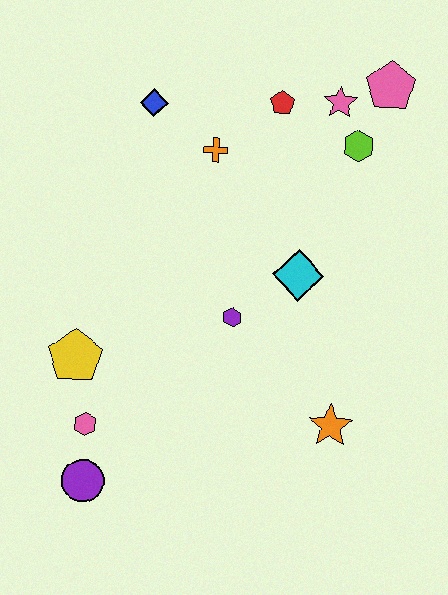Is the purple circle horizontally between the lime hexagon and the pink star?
No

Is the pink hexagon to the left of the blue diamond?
Yes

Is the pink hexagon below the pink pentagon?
Yes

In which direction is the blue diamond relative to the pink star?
The blue diamond is to the left of the pink star.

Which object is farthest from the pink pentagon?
The purple circle is farthest from the pink pentagon.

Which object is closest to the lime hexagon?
The pink star is closest to the lime hexagon.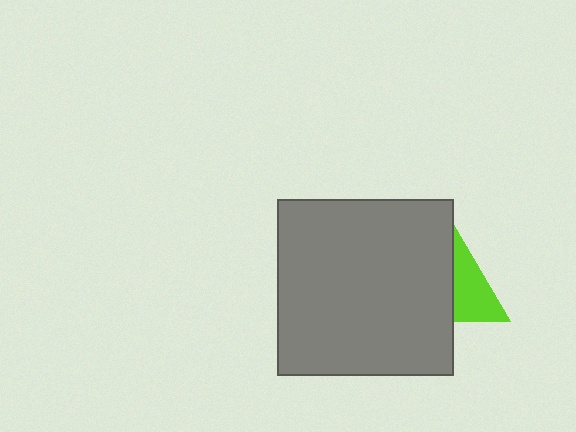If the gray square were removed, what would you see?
You would see the complete lime triangle.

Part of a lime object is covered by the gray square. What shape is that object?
It is a triangle.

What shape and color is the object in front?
The object in front is a gray square.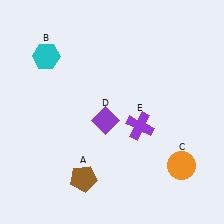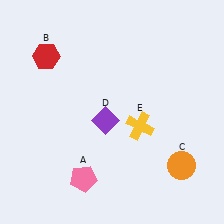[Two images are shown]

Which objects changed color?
A changed from brown to pink. B changed from cyan to red. E changed from purple to yellow.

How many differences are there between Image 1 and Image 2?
There are 3 differences between the two images.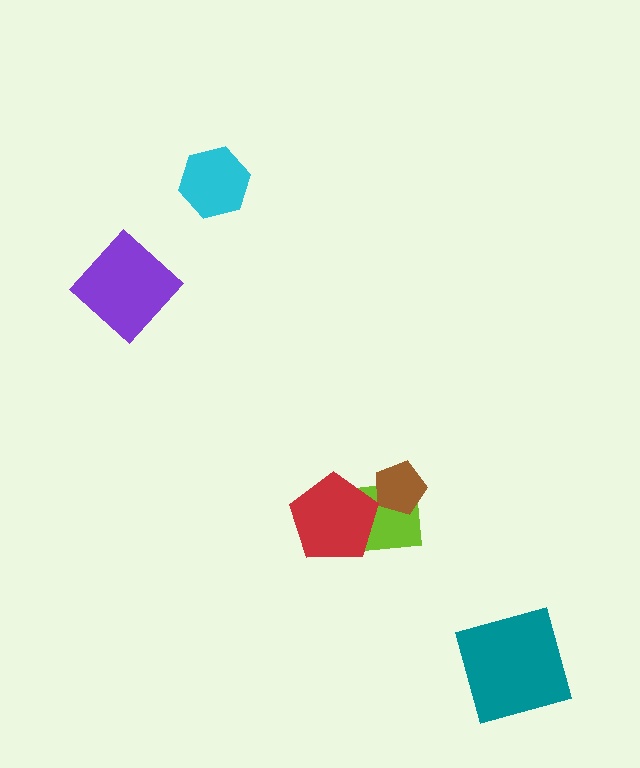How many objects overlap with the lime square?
2 objects overlap with the lime square.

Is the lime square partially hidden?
Yes, it is partially covered by another shape.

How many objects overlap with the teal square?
0 objects overlap with the teal square.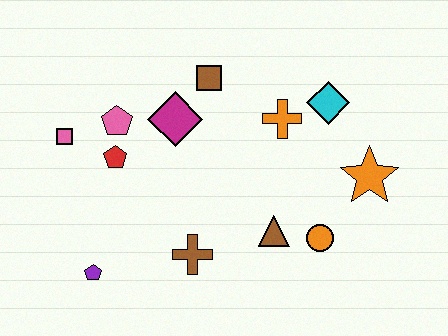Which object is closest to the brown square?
The magenta diamond is closest to the brown square.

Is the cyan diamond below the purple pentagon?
No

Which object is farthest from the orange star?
The pink square is farthest from the orange star.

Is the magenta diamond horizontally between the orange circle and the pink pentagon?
Yes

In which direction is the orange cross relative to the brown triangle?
The orange cross is above the brown triangle.